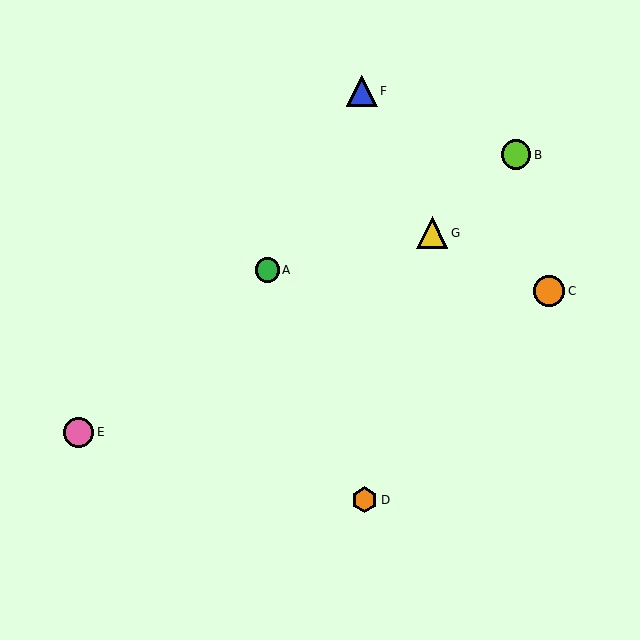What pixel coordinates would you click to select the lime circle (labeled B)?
Click at (516, 155) to select the lime circle B.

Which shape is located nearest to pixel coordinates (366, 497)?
The orange hexagon (labeled D) at (365, 500) is nearest to that location.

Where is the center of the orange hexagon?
The center of the orange hexagon is at (365, 500).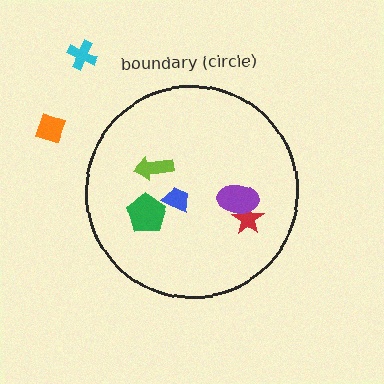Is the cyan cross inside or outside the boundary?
Outside.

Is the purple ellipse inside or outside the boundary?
Inside.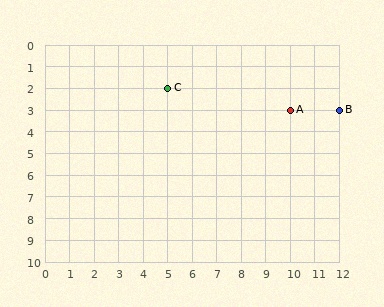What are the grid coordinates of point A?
Point A is at grid coordinates (10, 3).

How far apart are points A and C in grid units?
Points A and C are 5 columns and 1 row apart (about 5.1 grid units diagonally).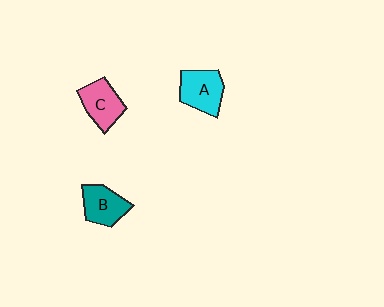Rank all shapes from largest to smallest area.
From largest to smallest: A (cyan), C (pink), B (teal).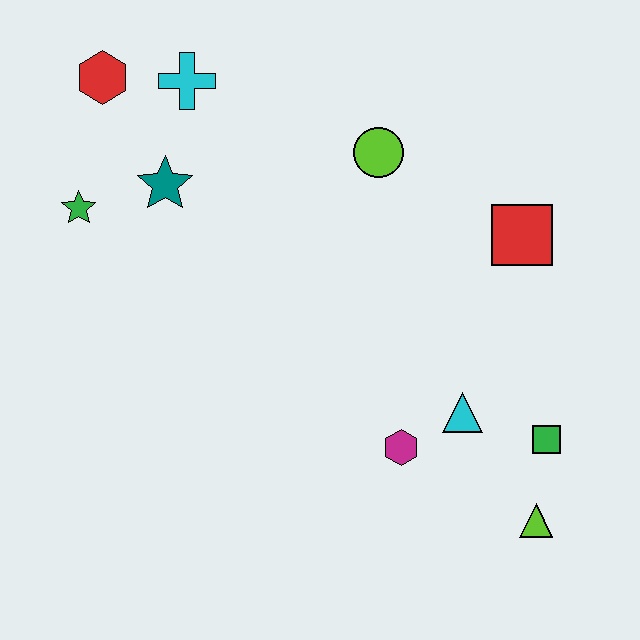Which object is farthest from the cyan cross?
The lime triangle is farthest from the cyan cross.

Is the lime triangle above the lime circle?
No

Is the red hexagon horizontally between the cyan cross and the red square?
No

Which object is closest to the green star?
The teal star is closest to the green star.